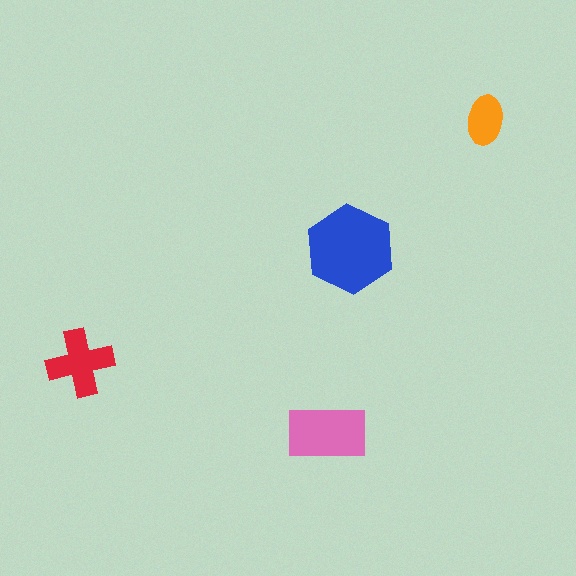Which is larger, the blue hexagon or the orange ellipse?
The blue hexagon.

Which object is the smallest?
The orange ellipse.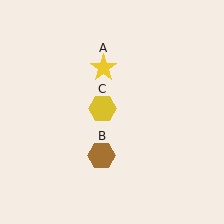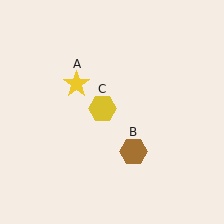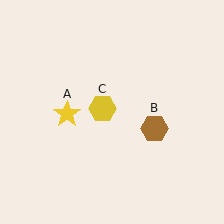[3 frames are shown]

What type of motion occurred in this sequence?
The yellow star (object A), brown hexagon (object B) rotated counterclockwise around the center of the scene.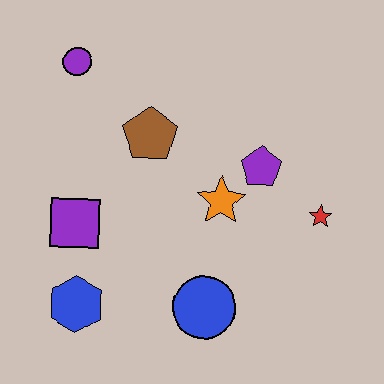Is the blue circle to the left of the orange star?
Yes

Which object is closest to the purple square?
The blue hexagon is closest to the purple square.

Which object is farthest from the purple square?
The red star is farthest from the purple square.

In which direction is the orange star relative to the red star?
The orange star is to the left of the red star.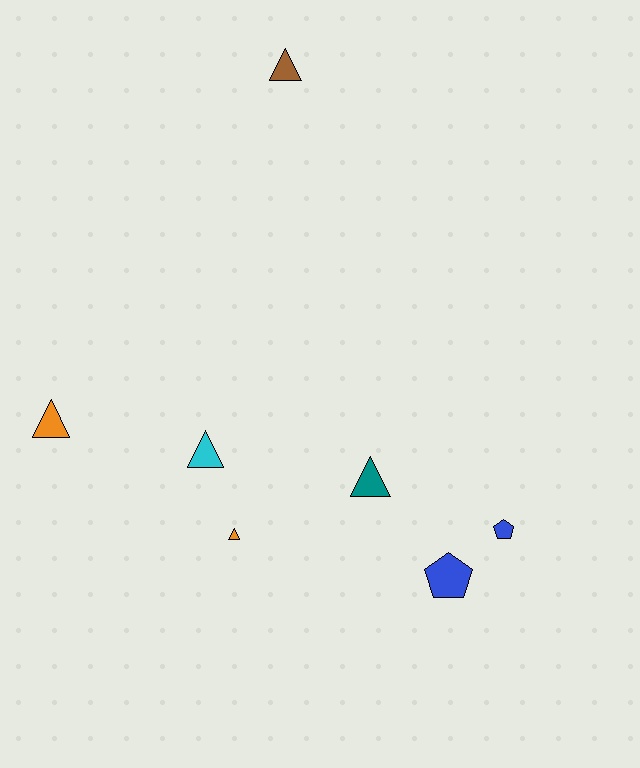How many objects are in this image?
There are 7 objects.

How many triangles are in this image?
There are 5 triangles.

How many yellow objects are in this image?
There are no yellow objects.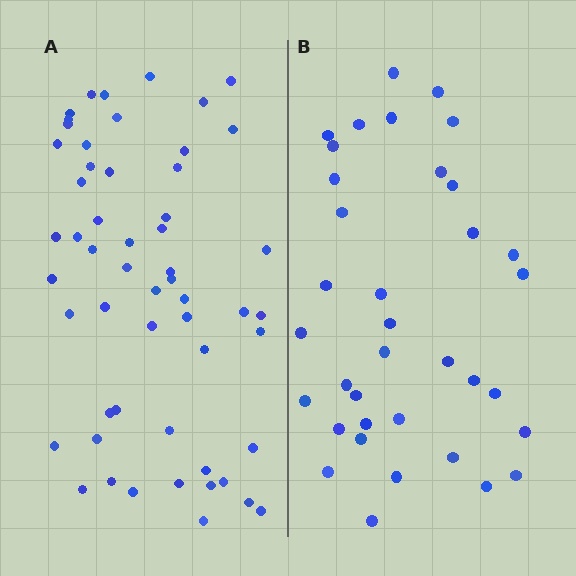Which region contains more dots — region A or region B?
Region A (the left region) has more dots.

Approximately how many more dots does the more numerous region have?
Region A has approximately 20 more dots than region B.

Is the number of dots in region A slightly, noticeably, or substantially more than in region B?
Region A has substantially more. The ratio is roughly 1.5 to 1.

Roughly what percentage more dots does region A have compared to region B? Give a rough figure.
About 55% more.